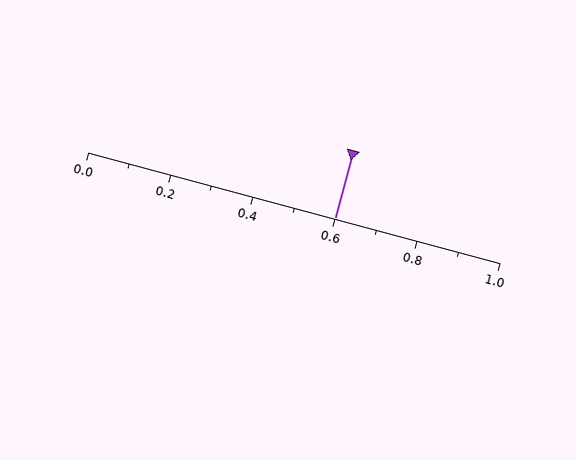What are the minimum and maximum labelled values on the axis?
The axis runs from 0.0 to 1.0.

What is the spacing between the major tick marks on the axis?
The major ticks are spaced 0.2 apart.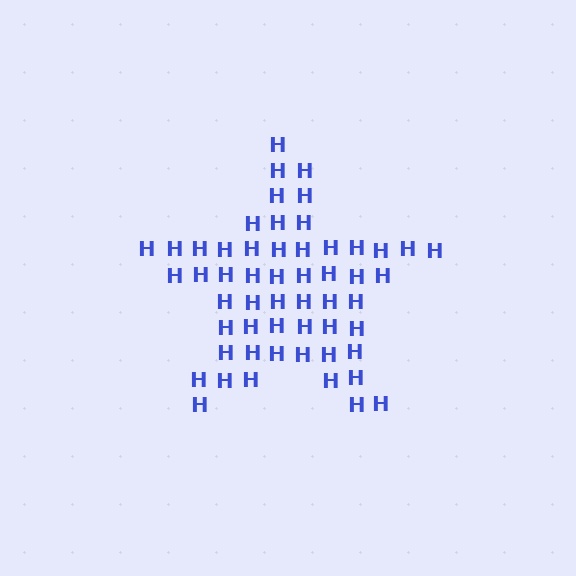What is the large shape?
The large shape is a star.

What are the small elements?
The small elements are letter H's.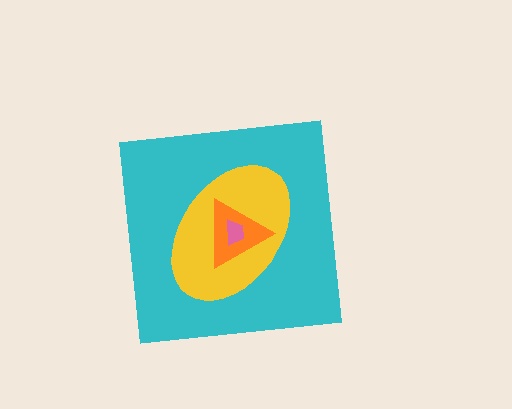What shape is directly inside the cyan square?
The yellow ellipse.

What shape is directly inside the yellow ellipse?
The orange triangle.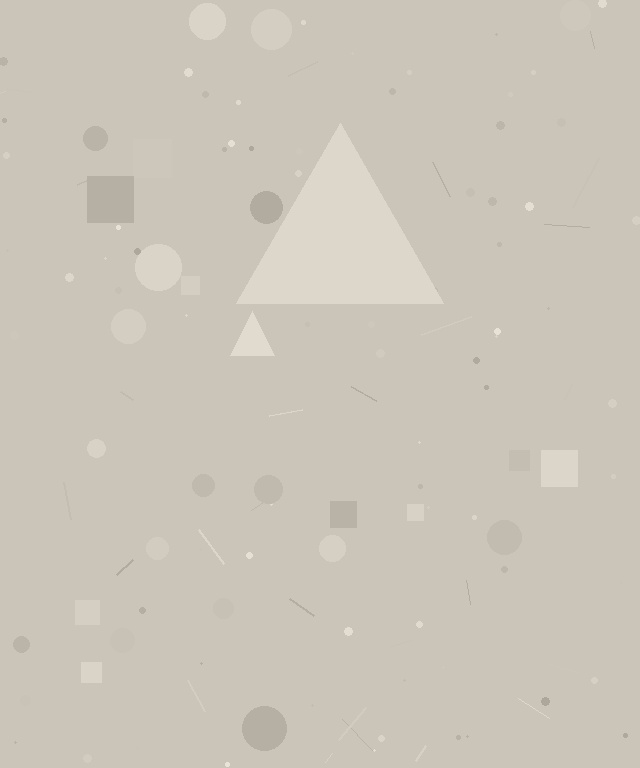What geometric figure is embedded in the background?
A triangle is embedded in the background.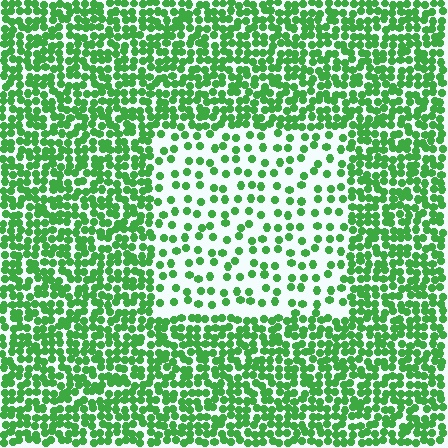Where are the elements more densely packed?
The elements are more densely packed outside the rectangle boundary.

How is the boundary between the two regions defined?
The boundary is defined by a change in element density (approximately 2.5x ratio). All elements are the same color, size, and shape.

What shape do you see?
I see a rectangle.